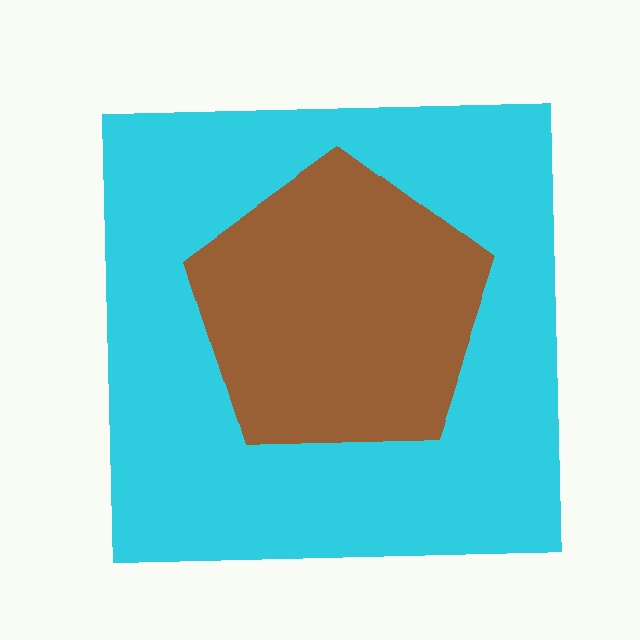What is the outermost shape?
The cyan square.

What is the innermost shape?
The brown pentagon.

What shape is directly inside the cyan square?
The brown pentagon.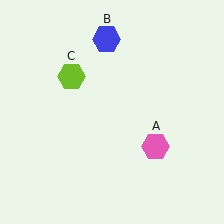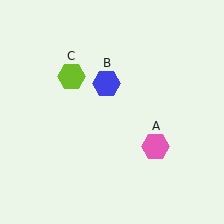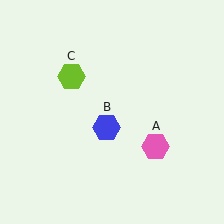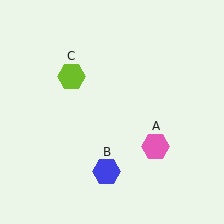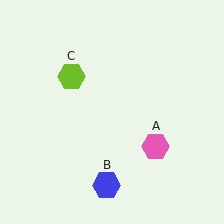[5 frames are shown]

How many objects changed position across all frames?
1 object changed position: blue hexagon (object B).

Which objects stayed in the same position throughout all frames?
Pink hexagon (object A) and lime hexagon (object C) remained stationary.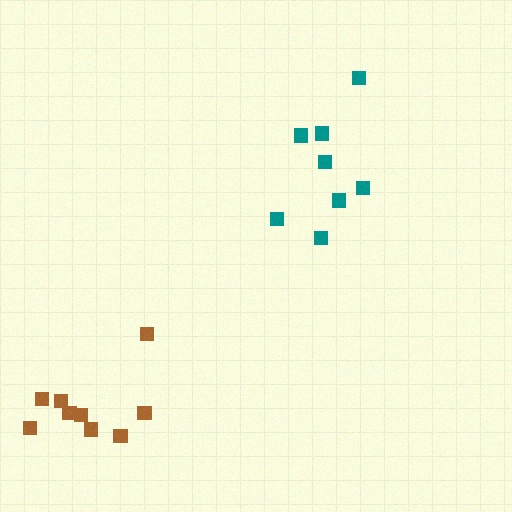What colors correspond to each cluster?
The clusters are colored: teal, brown.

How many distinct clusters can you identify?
There are 2 distinct clusters.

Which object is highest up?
The teal cluster is topmost.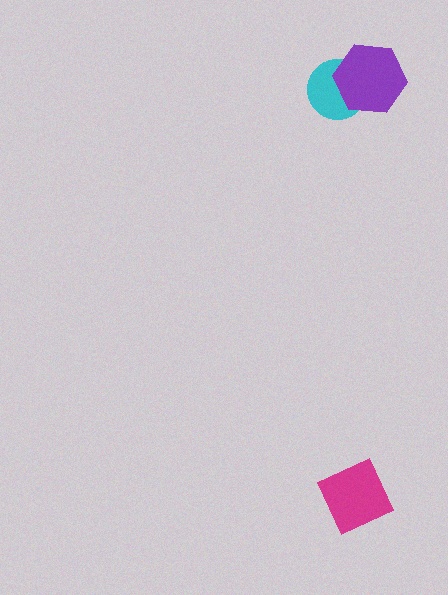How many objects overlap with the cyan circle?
1 object overlaps with the cyan circle.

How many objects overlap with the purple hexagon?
1 object overlaps with the purple hexagon.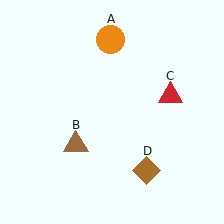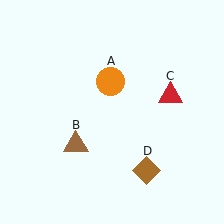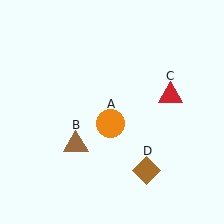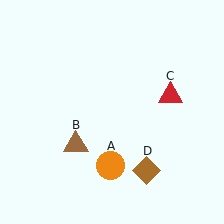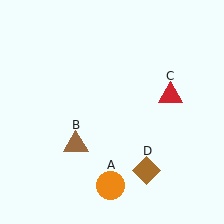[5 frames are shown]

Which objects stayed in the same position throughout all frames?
Brown triangle (object B) and red triangle (object C) and brown diamond (object D) remained stationary.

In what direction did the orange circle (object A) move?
The orange circle (object A) moved down.